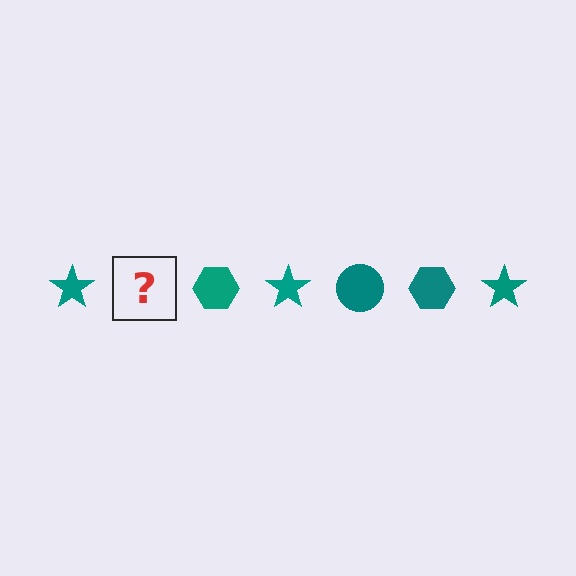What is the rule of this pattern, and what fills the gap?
The rule is that the pattern cycles through star, circle, hexagon shapes in teal. The gap should be filled with a teal circle.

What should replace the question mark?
The question mark should be replaced with a teal circle.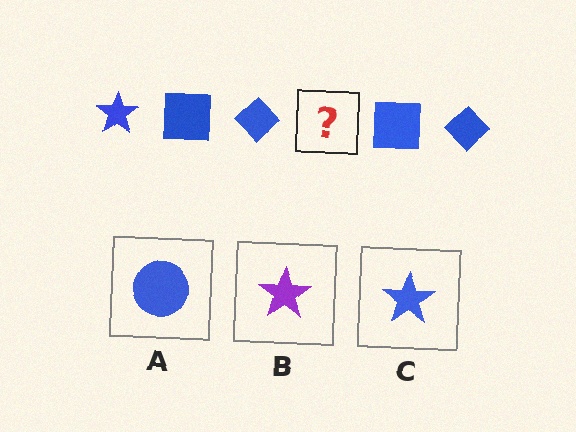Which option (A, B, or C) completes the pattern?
C.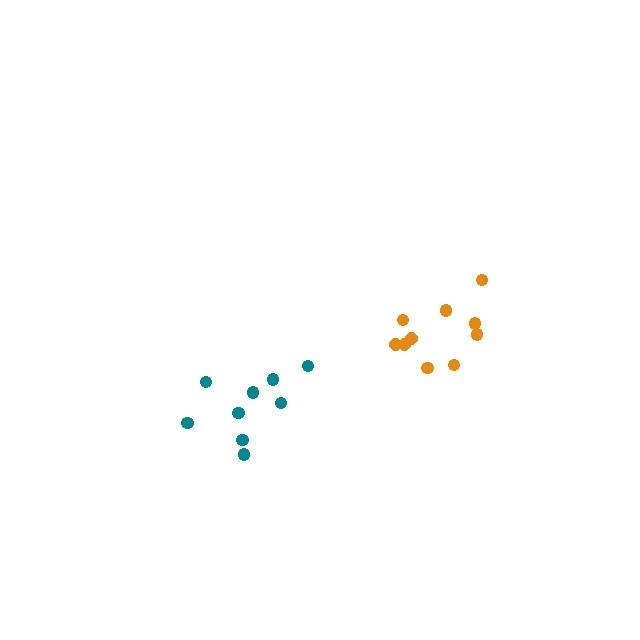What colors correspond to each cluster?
The clusters are colored: orange, teal.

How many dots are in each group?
Group 1: 10 dots, Group 2: 9 dots (19 total).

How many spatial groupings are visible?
There are 2 spatial groupings.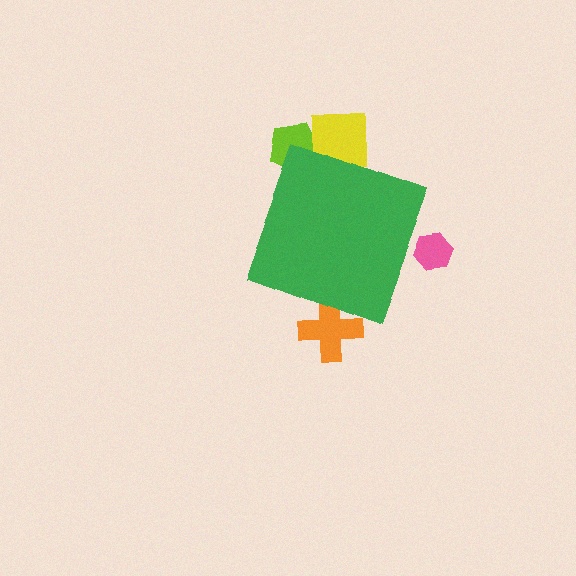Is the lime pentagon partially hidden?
Yes, the lime pentagon is partially hidden behind the green diamond.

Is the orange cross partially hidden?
Yes, the orange cross is partially hidden behind the green diamond.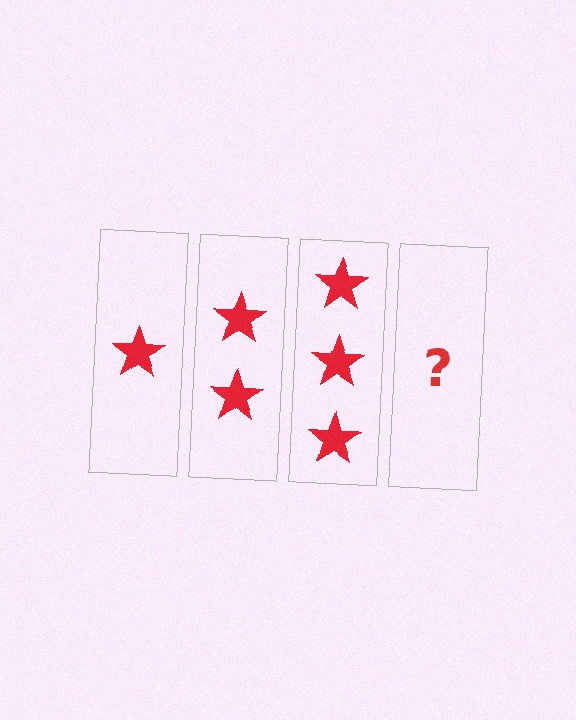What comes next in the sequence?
The next element should be 4 stars.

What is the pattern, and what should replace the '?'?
The pattern is that each step adds one more star. The '?' should be 4 stars.